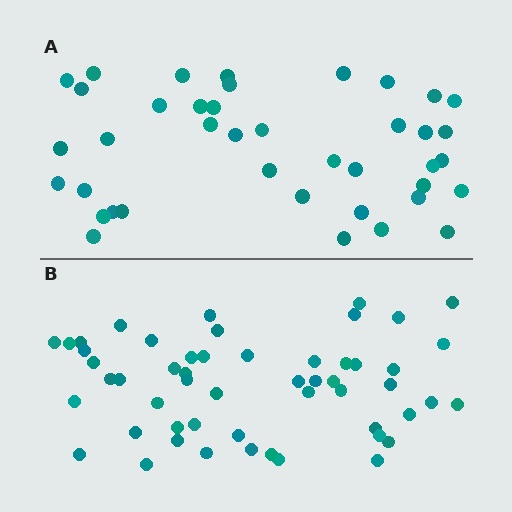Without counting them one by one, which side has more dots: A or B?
Region B (the bottom region) has more dots.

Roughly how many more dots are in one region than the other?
Region B has approximately 15 more dots than region A.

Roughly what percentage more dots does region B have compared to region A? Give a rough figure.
About 30% more.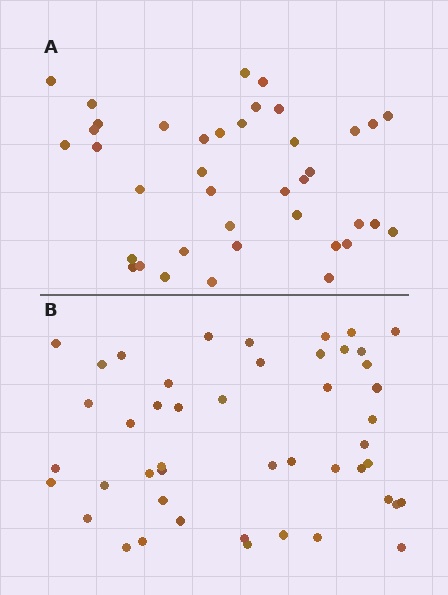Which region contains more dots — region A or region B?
Region B (the bottom region) has more dots.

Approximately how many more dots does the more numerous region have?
Region B has roughly 8 or so more dots than region A.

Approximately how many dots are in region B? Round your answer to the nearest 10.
About 50 dots. (The exact count is 47, which rounds to 50.)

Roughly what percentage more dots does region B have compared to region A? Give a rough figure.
About 20% more.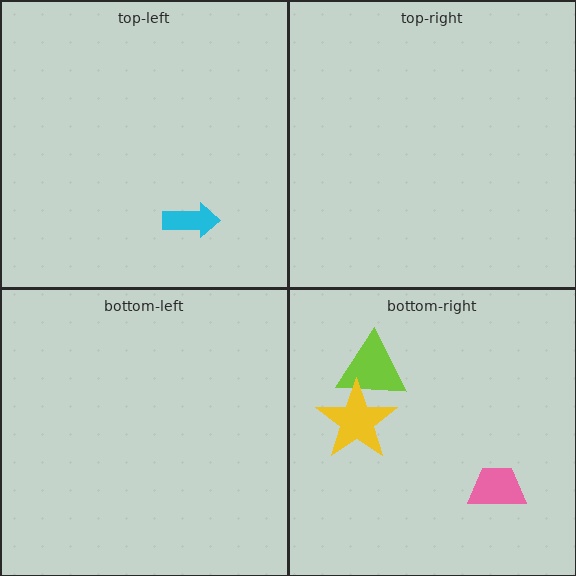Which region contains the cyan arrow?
The top-left region.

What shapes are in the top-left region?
The cyan arrow.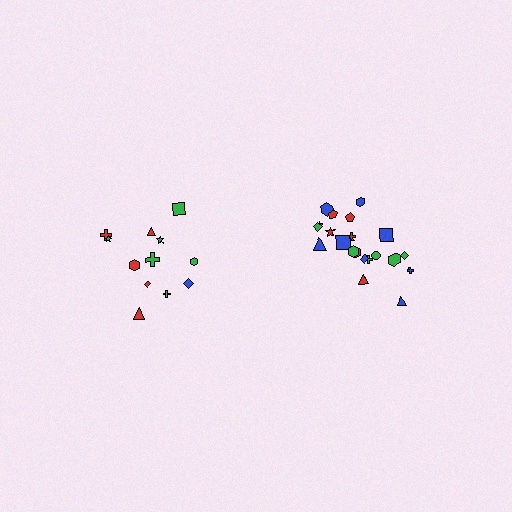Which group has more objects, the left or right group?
The right group.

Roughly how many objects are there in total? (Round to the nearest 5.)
Roughly 35 objects in total.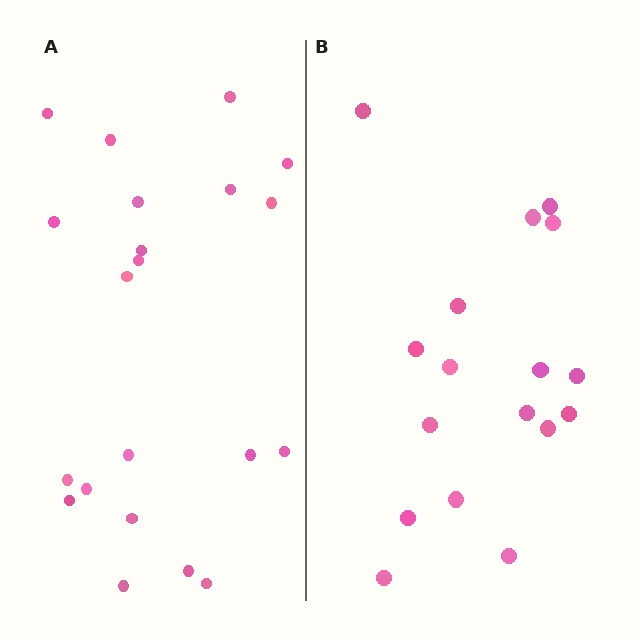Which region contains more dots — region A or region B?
Region A (the left region) has more dots.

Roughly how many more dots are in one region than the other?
Region A has about 4 more dots than region B.